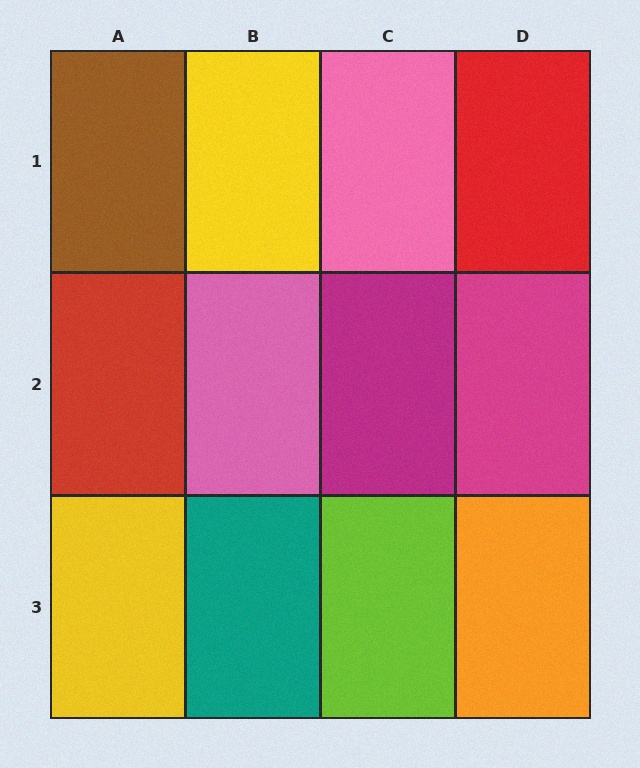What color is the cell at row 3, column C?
Lime.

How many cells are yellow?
2 cells are yellow.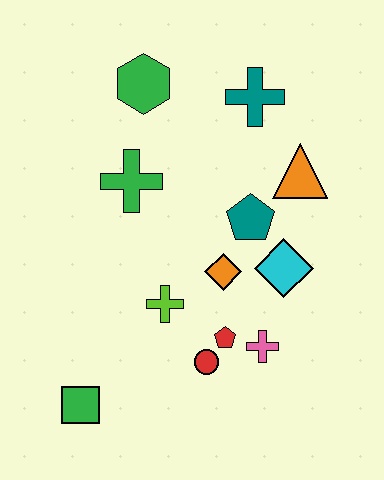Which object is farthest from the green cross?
The green square is farthest from the green cross.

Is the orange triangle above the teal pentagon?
Yes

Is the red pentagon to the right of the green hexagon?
Yes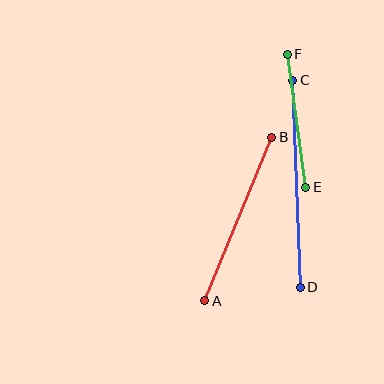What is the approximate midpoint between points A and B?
The midpoint is at approximately (238, 219) pixels.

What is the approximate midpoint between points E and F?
The midpoint is at approximately (297, 121) pixels.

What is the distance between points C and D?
The distance is approximately 207 pixels.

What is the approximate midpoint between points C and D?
The midpoint is at approximately (297, 184) pixels.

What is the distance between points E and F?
The distance is approximately 134 pixels.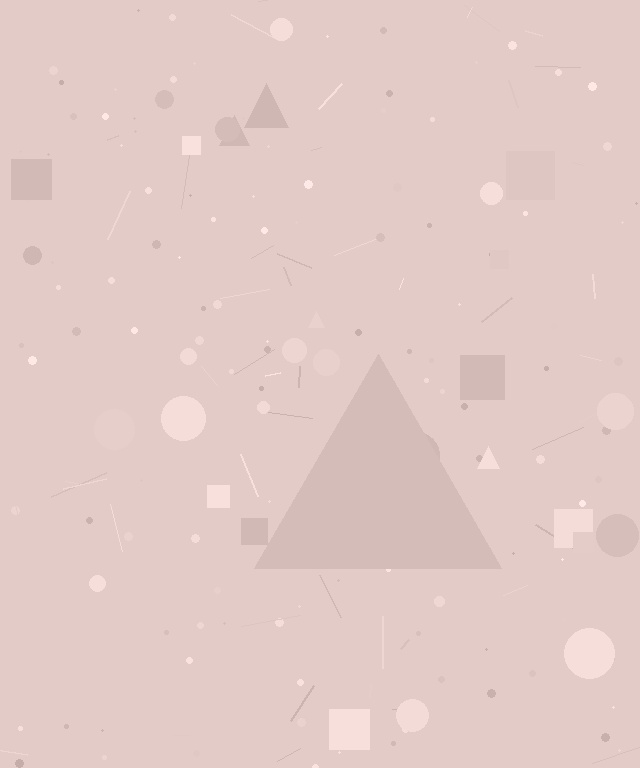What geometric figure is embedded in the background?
A triangle is embedded in the background.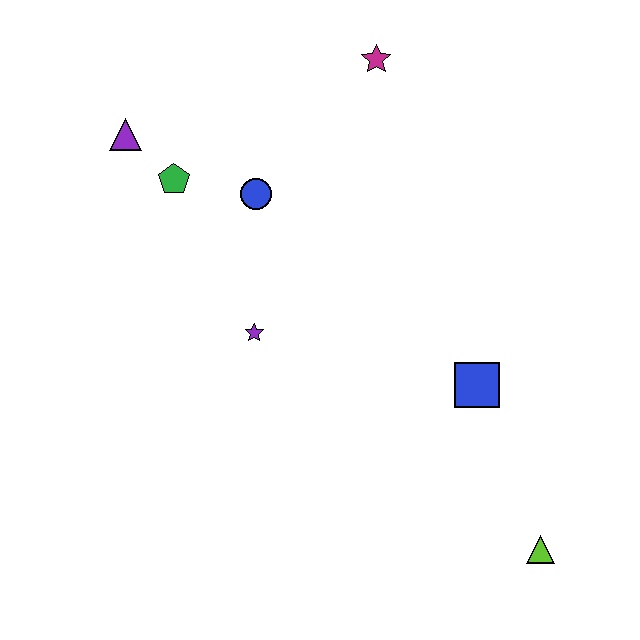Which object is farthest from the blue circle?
The lime triangle is farthest from the blue circle.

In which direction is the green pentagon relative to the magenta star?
The green pentagon is to the left of the magenta star.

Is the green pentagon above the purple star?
Yes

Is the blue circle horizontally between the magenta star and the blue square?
No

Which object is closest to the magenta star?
The blue circle is closest to the magenta star.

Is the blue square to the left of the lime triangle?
Yes